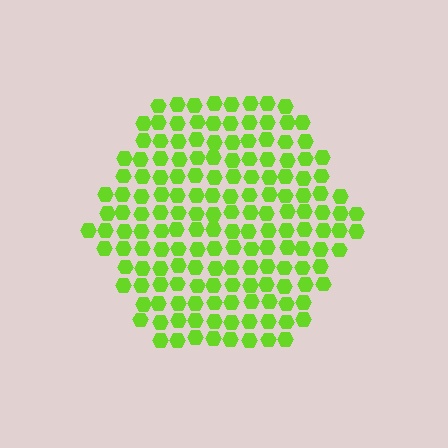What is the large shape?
The large shape is a hexagon.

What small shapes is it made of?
It is made of small hexagons.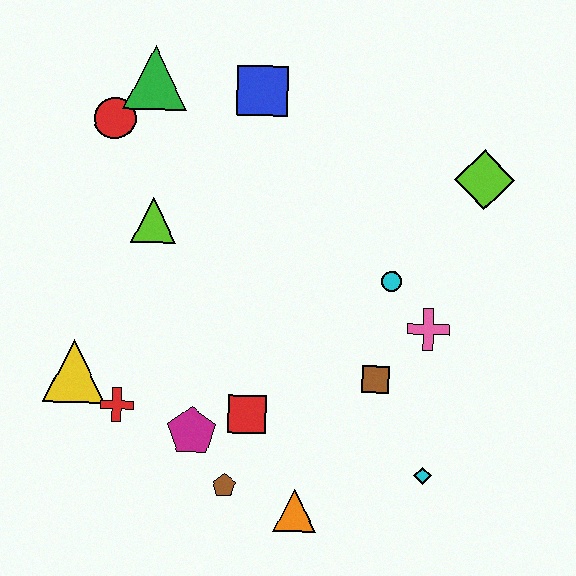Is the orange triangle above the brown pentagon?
No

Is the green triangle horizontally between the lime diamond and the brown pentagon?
No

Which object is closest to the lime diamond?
The cyan circle is closest to the lime diamond.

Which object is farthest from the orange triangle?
The green triangle is farthest from the orange triangle.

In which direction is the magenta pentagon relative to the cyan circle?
The magenta pentagon is to the left of the cyan circle.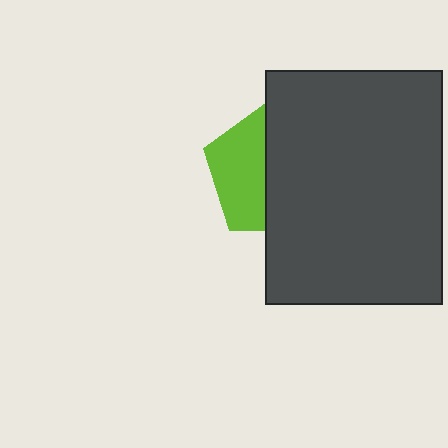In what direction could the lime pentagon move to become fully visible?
The lime pentagon could move left. That would shift it out from behind the dark gray rectangle entirely.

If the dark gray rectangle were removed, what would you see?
You would see the complete lime pentagon.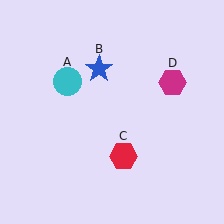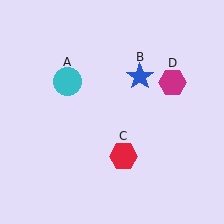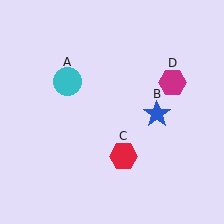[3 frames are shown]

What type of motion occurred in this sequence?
The blue star (object B) rotated clockwise around the center of the scene.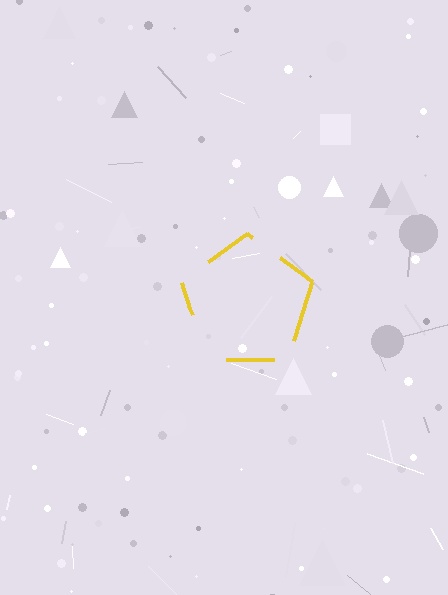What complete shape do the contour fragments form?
The contour fragments form a pentagon.